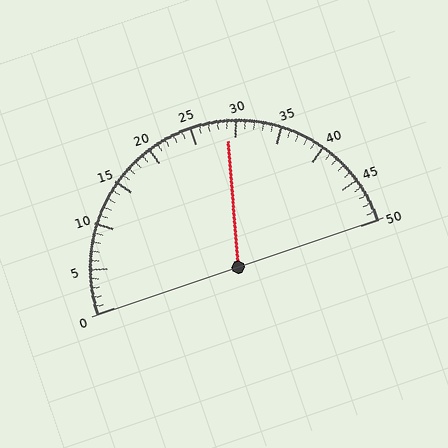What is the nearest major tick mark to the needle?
The nearest major tick mark is 30.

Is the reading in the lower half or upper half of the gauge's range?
The reading is in the upper half of the range (0 to 50).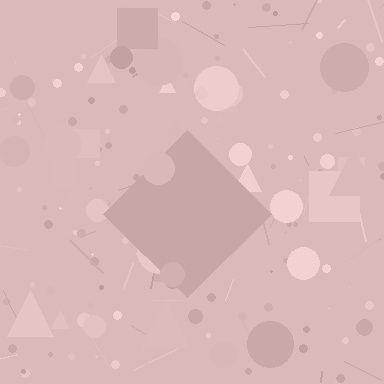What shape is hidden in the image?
A diamond is hidden in the image.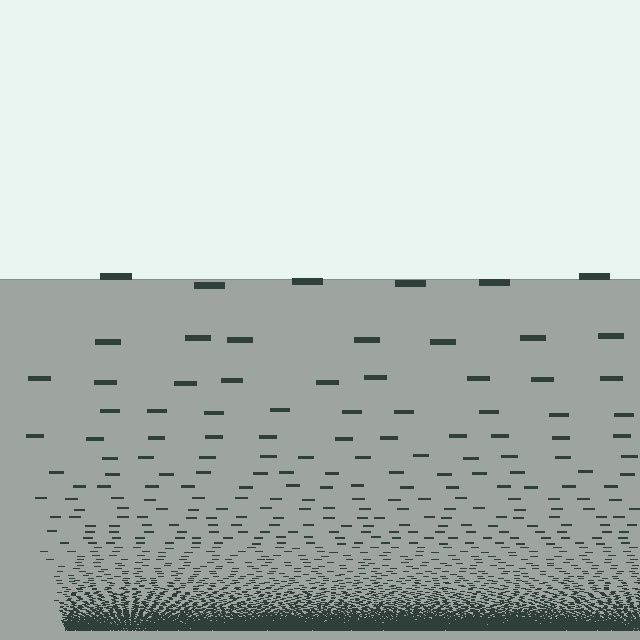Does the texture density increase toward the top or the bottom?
Density increases toward the bottom.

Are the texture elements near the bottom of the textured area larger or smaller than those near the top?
Smaller. The gradient is inverted — elements near the bottom are smaller and denser.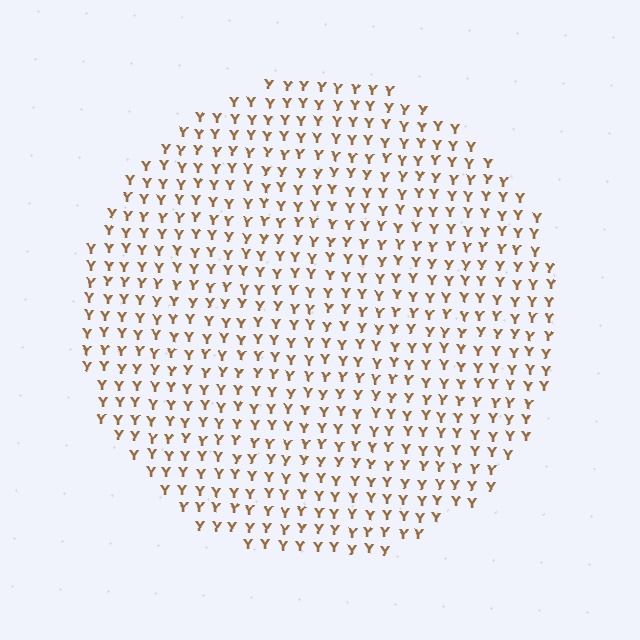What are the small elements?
The small elements are letter Y's.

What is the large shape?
The large shape is a circle.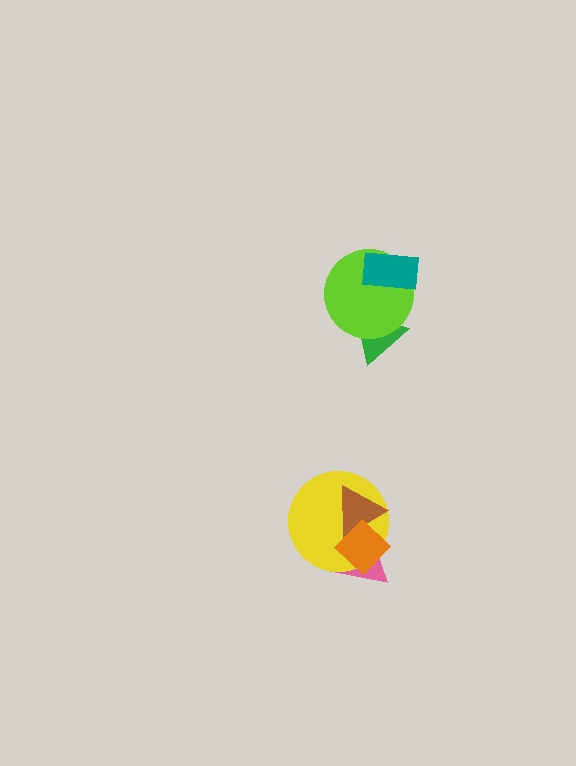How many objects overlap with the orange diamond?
3 objects overlap with the orange diamond.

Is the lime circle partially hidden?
Yes, it is partially covered by another shape.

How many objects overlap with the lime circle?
2 objects overlap with the lime circle.